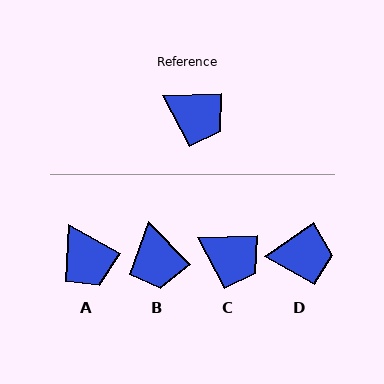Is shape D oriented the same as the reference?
No, it is off by about 33 degrees.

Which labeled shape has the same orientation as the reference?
C.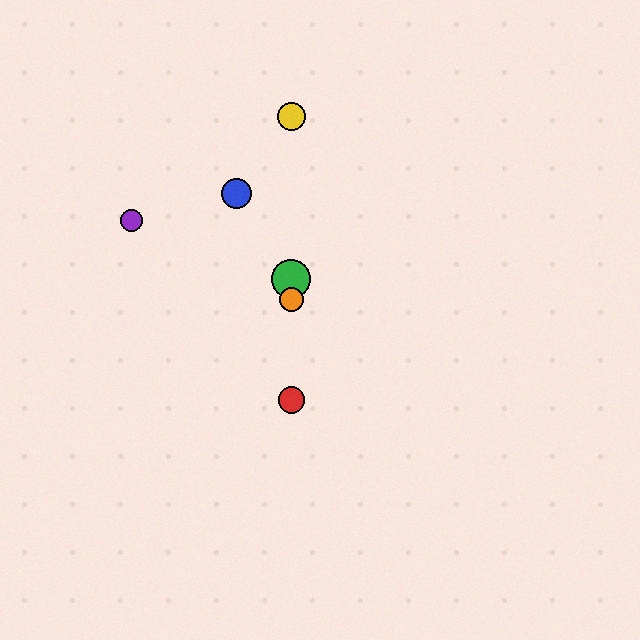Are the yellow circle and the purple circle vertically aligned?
No, the yellow circle is at x≈291 and the purple circle is at x≈132.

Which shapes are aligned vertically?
The red circle, the green circle, the yellow circle, the orange circle are aligned vertically.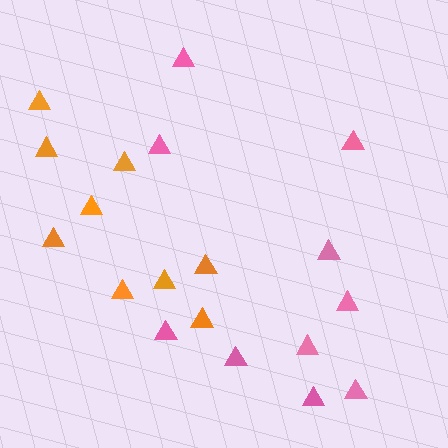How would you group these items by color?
There are 2 groups: one group of pink triangles (10) and one group of orange triangles (9).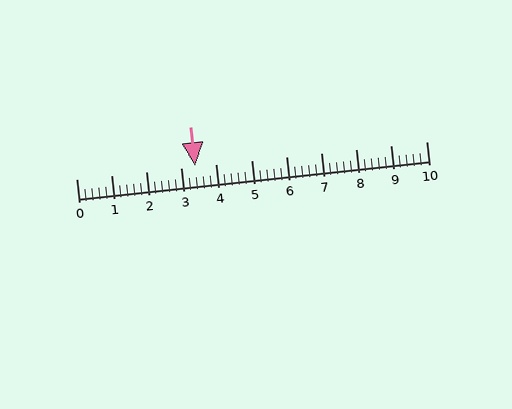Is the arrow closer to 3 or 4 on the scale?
The arrow is closer to 3.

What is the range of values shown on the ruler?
The ruler shows values from 0 to 10.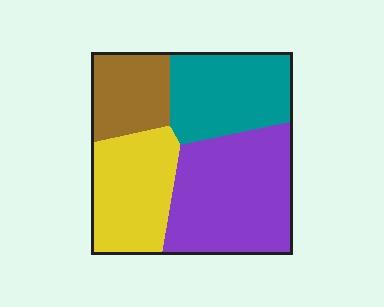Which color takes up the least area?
Brown, at roughly 15%.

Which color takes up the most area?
Purple, at roughly 35%.